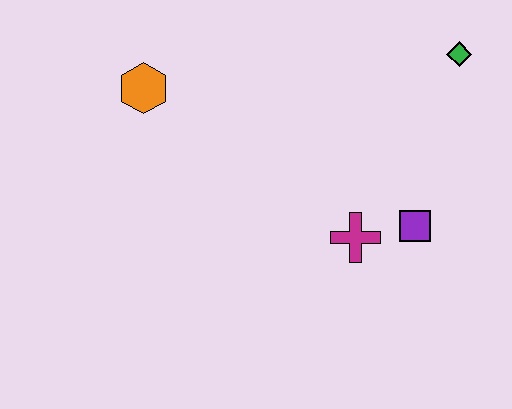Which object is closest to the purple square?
The magenta cross is closest to the purple square.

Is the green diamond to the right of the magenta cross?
Yes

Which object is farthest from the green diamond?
The orange hexagon is farthest from the green diamond.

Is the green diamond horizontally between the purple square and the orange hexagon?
No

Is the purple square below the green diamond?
Yes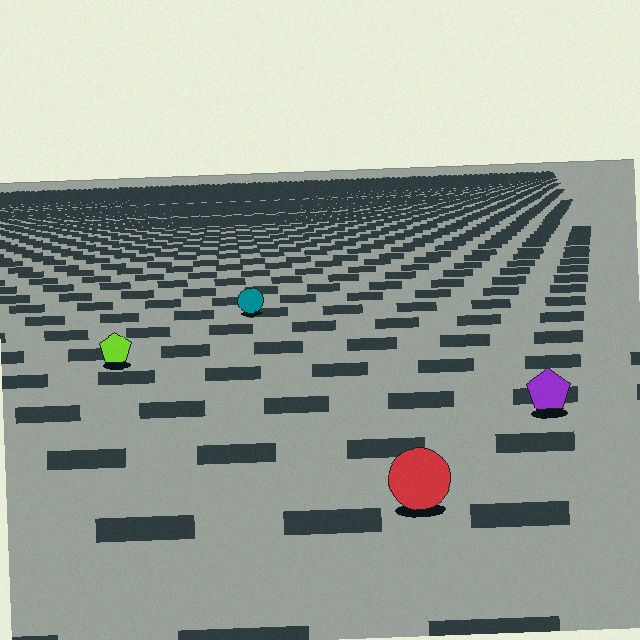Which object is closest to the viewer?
The red circle is closest. The texture marks near it are larger and more spread out.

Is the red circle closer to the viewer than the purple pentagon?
Yes. The red circle is closer — you can tell from the texture gradient: the ground texture is coarser near it.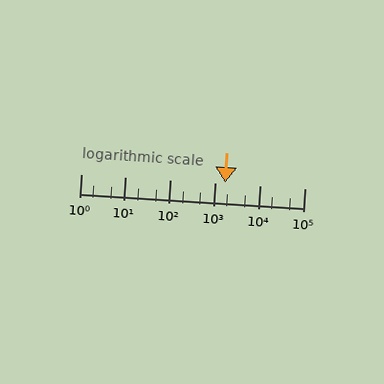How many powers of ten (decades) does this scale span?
The scale spans 5 decades, from 1 to 100000.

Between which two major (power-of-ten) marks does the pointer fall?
The pointer is between 1000 and 10000.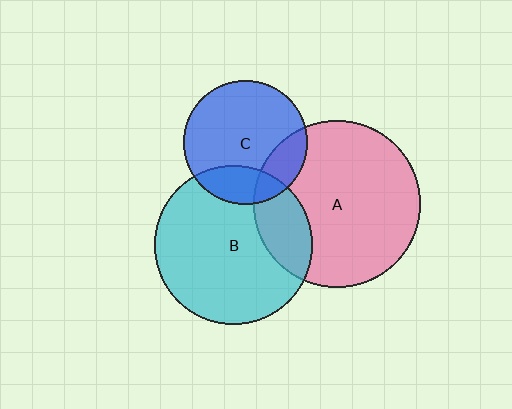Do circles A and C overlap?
Yes.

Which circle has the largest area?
Circle A (pink).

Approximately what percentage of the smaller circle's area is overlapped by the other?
Approximately 20%.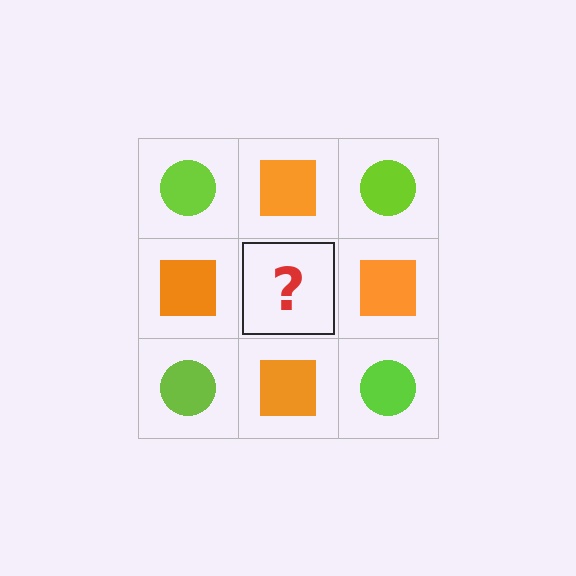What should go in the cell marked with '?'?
The missing cell should contain a lime circle.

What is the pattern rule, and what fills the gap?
The rule is that it alternates lime circle and orange square in a checkerboard pattern. The gap should be filled with a lime circle.